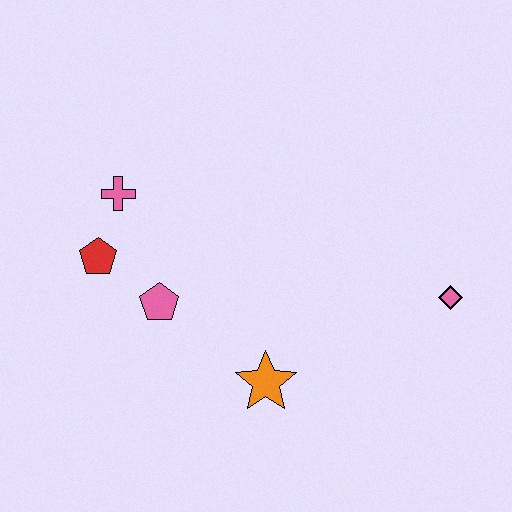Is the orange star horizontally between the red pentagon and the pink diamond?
Yes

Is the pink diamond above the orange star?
Yes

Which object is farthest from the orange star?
The pink cross is farthest from the orange star.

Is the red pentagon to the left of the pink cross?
Yes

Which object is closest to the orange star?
The pink pentagon is closest to the orange star.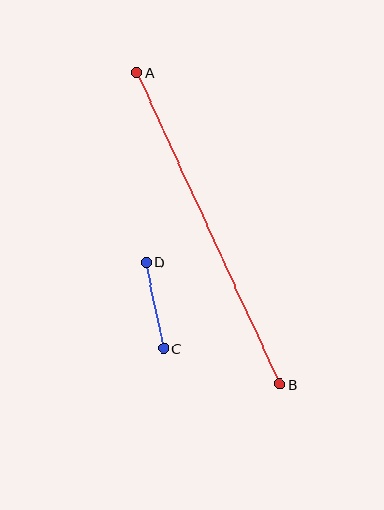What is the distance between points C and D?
The distance is approximately 88 pixels.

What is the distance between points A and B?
The distance is approximately 343 pixels.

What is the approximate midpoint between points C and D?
The midpoint is at approximately (155, 305) pixels.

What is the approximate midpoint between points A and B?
The midpoint is at approximately (208, 229) pixels.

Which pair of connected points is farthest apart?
Points A and B are farthest apart.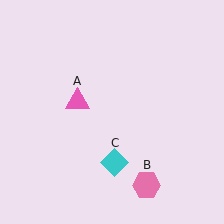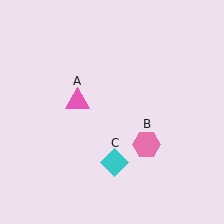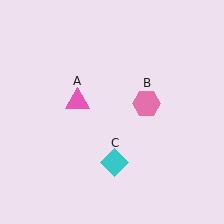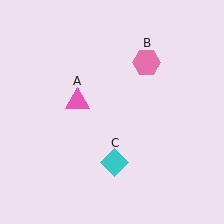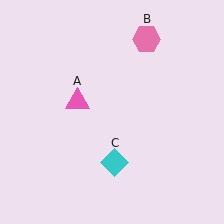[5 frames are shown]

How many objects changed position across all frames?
1 object changed position: pink hexagon (object B).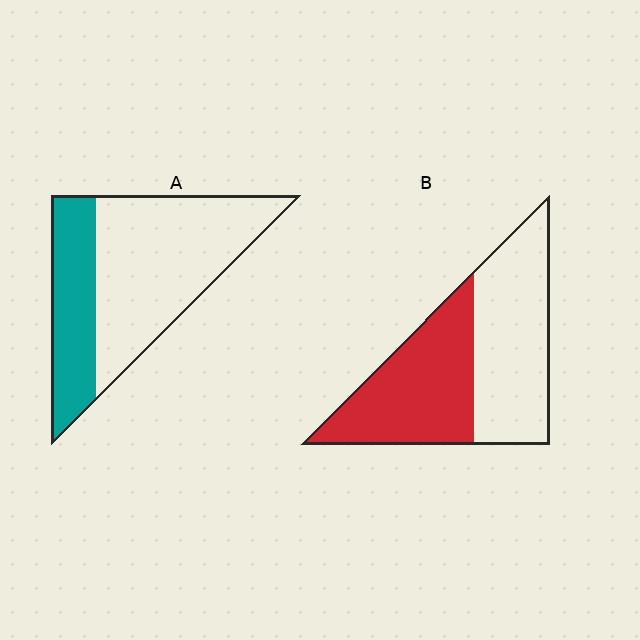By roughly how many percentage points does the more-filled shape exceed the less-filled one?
By roughly 15 percentage points (B over A).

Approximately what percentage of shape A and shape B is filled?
A is approximately 35% and B is approximately 50%.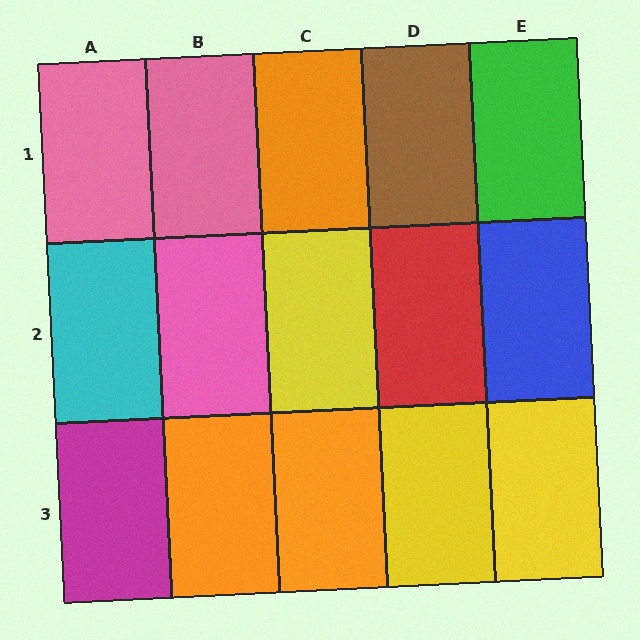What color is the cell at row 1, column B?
Pink.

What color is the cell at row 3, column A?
Magenta.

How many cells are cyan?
1 cell is cyan.